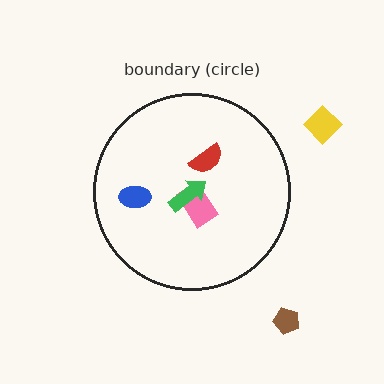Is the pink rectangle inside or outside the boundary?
Inside.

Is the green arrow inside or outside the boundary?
Inside.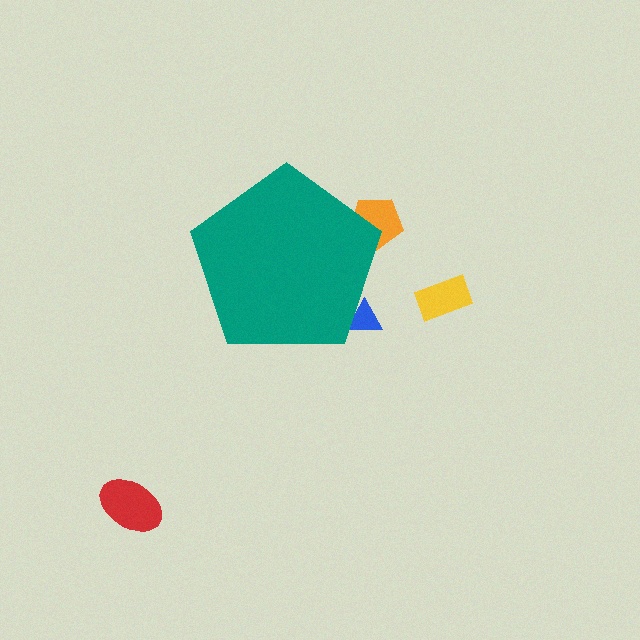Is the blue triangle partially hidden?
Yes, the blue triangle is partially hidden behind the teal pentagon.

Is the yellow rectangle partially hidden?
No, the yellow rectangle is fully visible.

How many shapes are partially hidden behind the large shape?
2 shapes are partially hidden.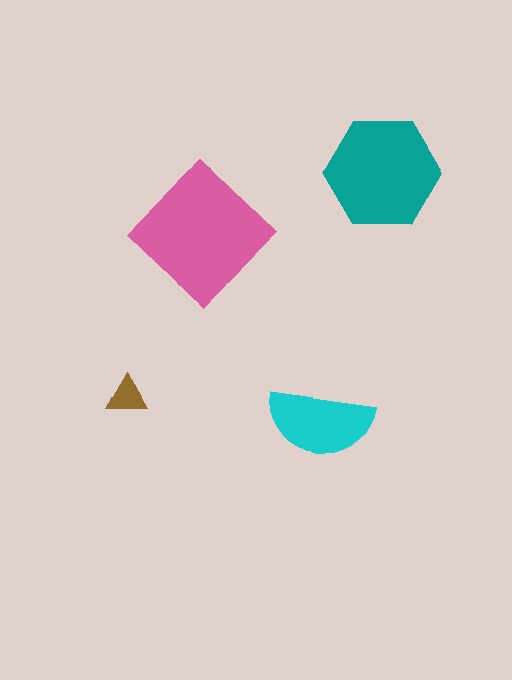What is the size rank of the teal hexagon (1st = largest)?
2nd.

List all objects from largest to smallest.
The pink diamond, the teal hexagon, the cyan semicircle, the brown triangle.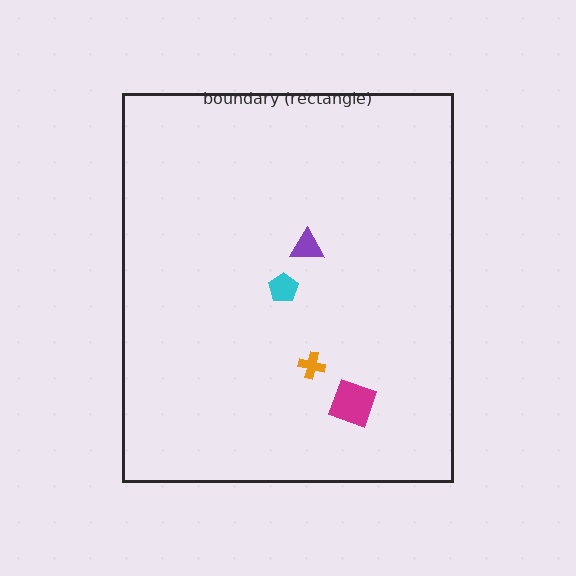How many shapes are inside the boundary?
4 inside, 0 outside.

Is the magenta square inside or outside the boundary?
Inside.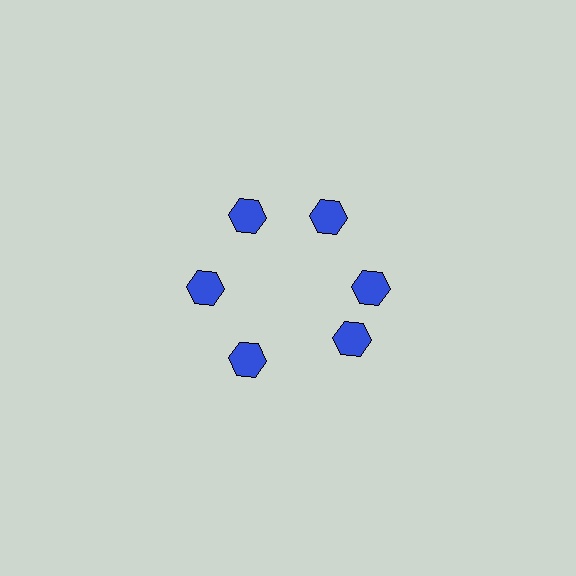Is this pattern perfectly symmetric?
No. The 6 blue hexagons are arranged in a ring, but one element near the 5 o'clock position is rotated out of alignment along the ring, breaking the 6-fold rotational symmetry.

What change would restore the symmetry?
The symmetry would be restored by rotating it back into even spacing with its neighbors so that all 6 hexagons sit at equal angles and equal distance from the center.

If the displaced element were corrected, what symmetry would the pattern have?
It would have 6-fold rotational symmetry — the pattern would map onto itself every 60 degrees.